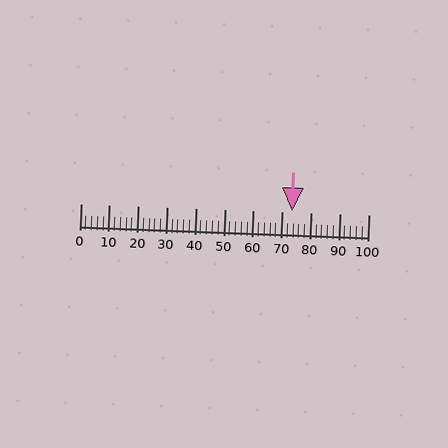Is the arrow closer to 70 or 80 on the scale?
The arrow is closer to 70.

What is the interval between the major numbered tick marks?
The major tick marks are spaced 10 units apart.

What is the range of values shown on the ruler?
The ruler shows values from 0 to 100.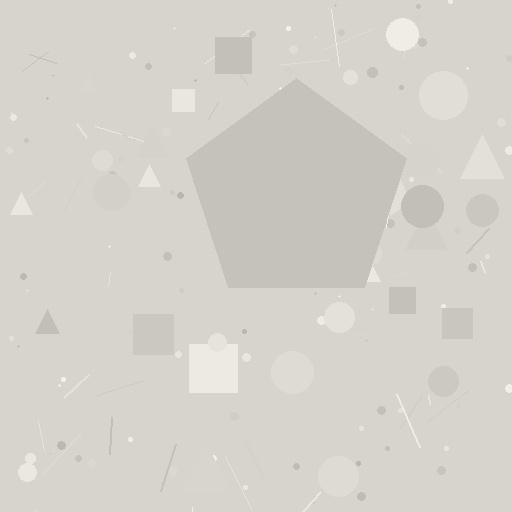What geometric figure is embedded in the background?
A pentagon is embedded in the background.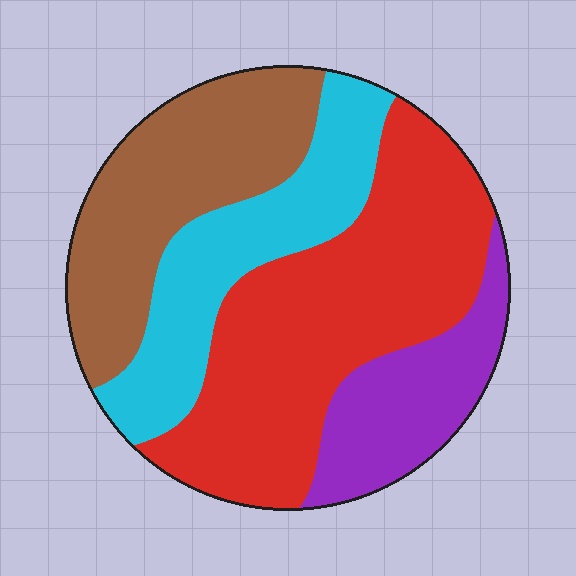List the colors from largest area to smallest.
From largest to smallest: red, brown, cyan, purple.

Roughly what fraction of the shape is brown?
Brown covers 25% of the shape.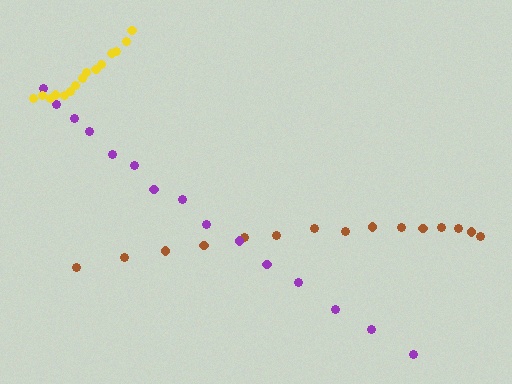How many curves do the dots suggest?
There are 3 distinct paths.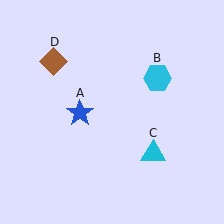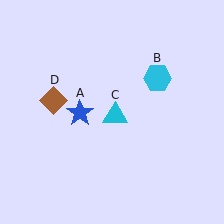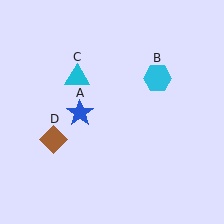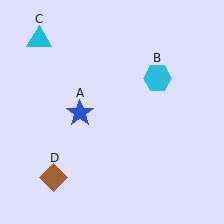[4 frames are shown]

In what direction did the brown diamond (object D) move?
The brown diamond (object D) moved down.